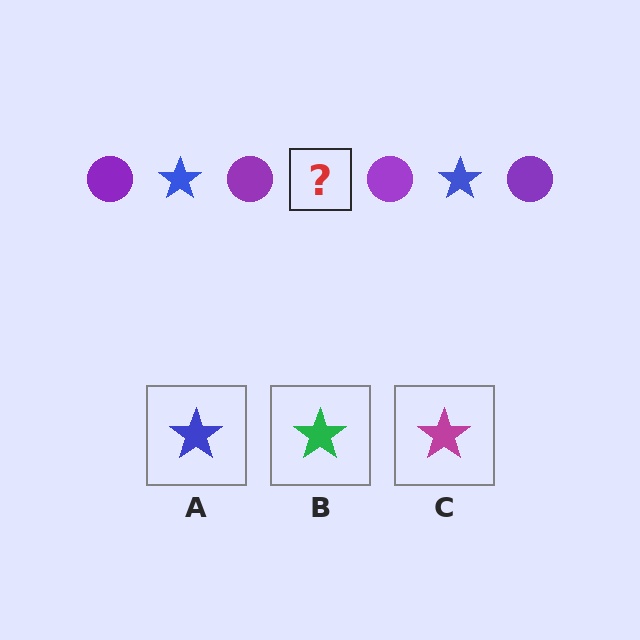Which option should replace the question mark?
Option A.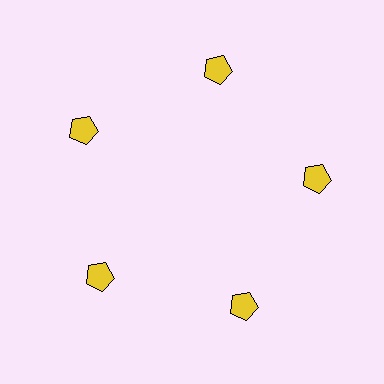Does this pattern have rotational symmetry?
Yes, this pattern has 5-fold rotational symmetry. It looks the same after rotating 72 degrees around the center.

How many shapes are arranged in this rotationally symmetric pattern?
There are 5 shapes, arranged in 5 groups of 1.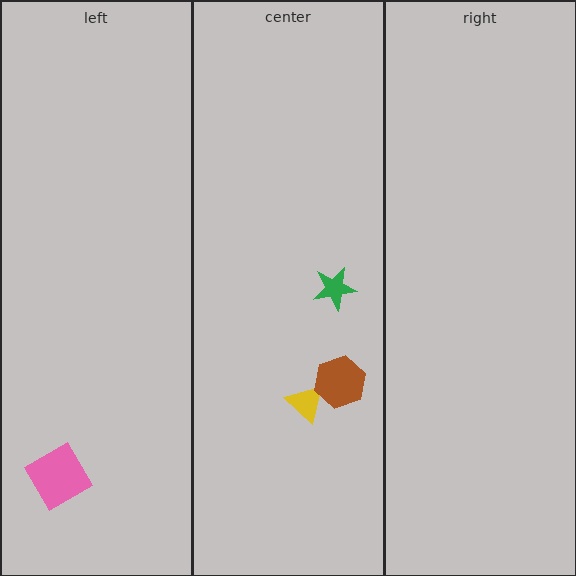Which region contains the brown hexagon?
The center region.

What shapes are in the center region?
The yellow triangle, the brown hexagon, the green star.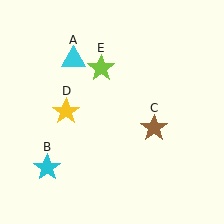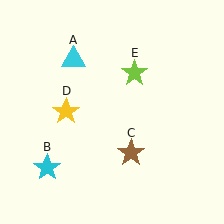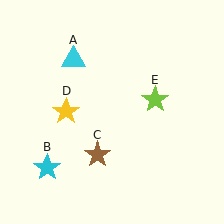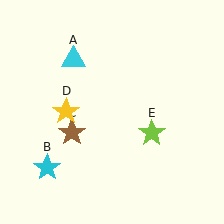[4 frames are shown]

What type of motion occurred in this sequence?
The brown star (object C), lime star (object E) rotated clockwise around the center of the scene.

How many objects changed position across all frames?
2 objects changed position: brown star (object C), lime star (object E).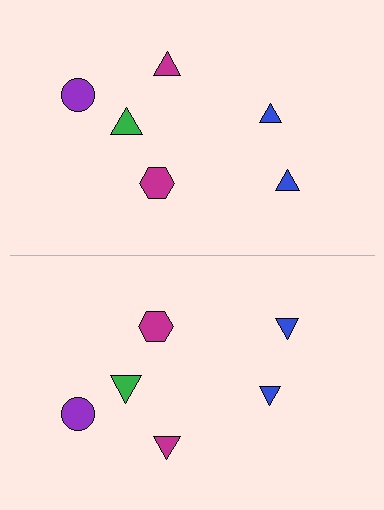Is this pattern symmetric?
Yes, this pattern has bilateral (reflection) symmetry.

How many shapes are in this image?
There are 12 shapes in this image.